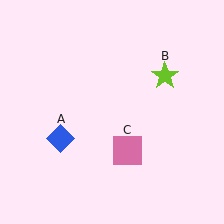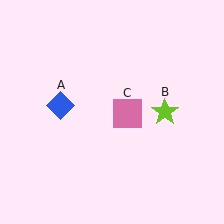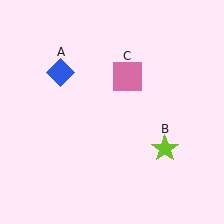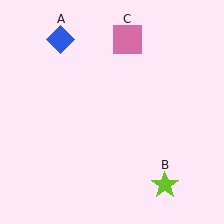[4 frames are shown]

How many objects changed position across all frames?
3 objects changed position: blue diamond (object A), lime star (object B), pink square (object C).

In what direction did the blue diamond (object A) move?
The blue diamond (object A) moved up.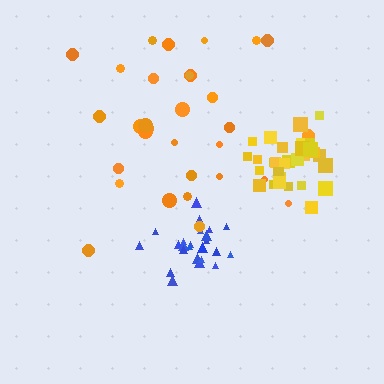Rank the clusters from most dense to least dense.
yellow, blue, orange.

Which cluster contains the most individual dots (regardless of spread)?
Orange (31).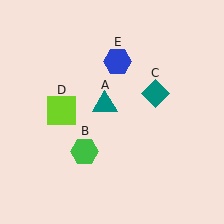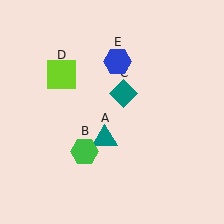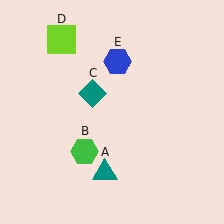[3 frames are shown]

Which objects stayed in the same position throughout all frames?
Green hexagon (object B) and blue hexagon (object E) remained stationary.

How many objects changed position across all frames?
3 objects changed position: teal triangle (object A), teal diamond (object C), lime square (object D).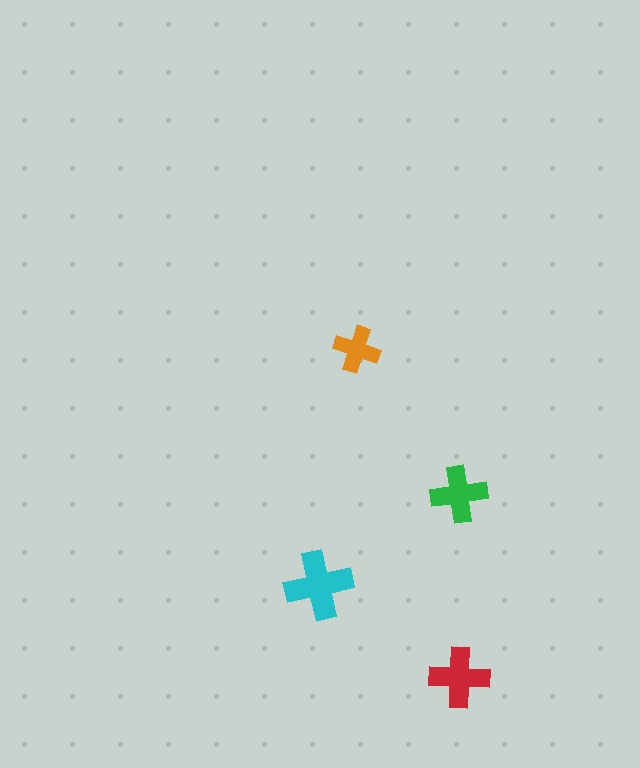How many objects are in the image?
There are 4 objects in the image.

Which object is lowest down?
The red cross is bottommost.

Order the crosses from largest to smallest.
the cyan one, the red one, the green one, the orange one.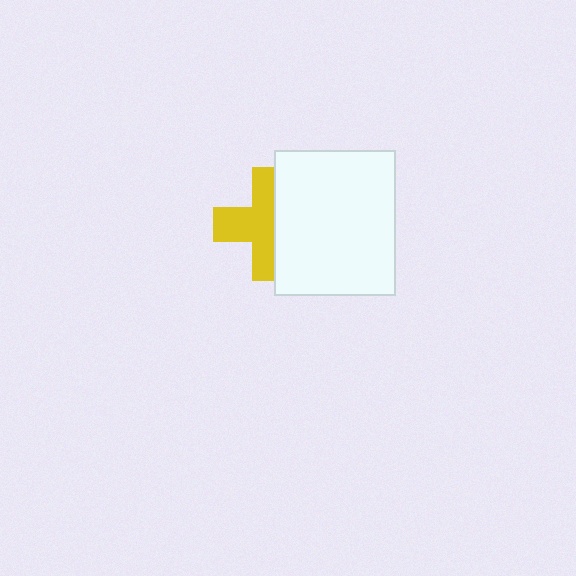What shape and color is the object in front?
The object in front is a white rectangle.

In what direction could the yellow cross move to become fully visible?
The yellow cross could move left. That would shift it out from behind the white rectangle entirely.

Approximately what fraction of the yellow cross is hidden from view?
Roughly 44% of the yellow cross is hidden behind the white rectangle.